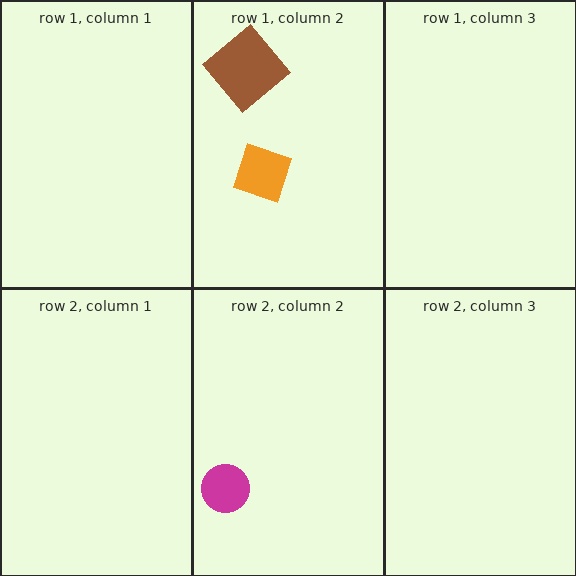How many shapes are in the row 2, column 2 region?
1.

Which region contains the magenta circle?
The row 2, column 2 region.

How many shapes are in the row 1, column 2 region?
2.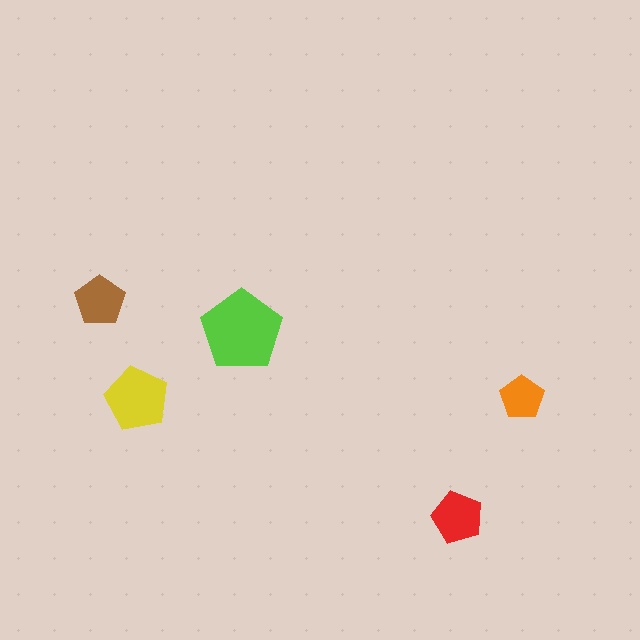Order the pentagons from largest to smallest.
the lime one, the yellow one, the red one, the brown one, the orange one.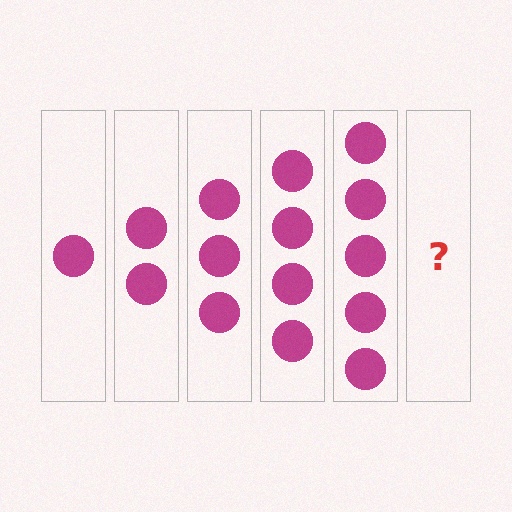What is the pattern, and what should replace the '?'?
The pattern is that each step adds one more circle. The '?' should be 6 circles.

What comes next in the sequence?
The next element should be 6 circles.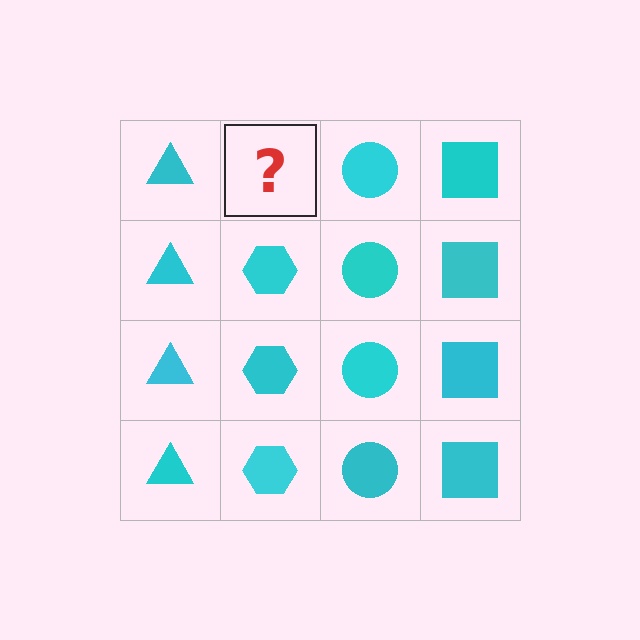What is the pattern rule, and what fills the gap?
The rule is that each column has a consistent shape. The gap should be filled with a cyan hexagon.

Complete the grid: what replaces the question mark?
The question mark should be replaced with a cyan hexagon.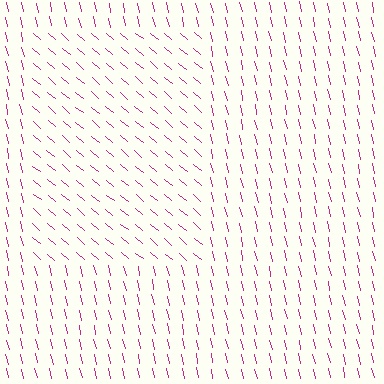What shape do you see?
I see a rectangle.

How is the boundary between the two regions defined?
The boundary is defined purely by a change in line orientation (approximately 37 degrees difference). All lines are the same color and thickness.